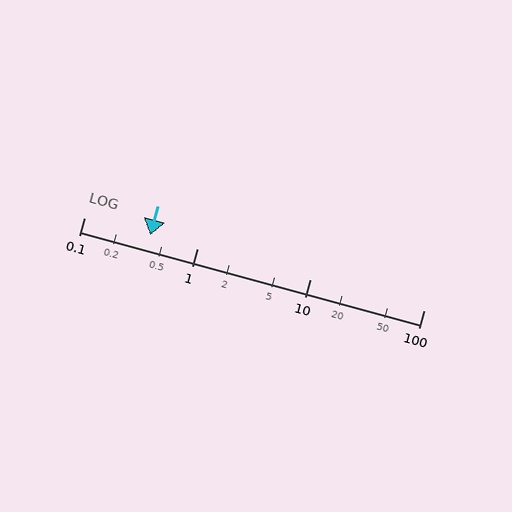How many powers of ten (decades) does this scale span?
The scale spans 3 decades, from 0.1 to 100.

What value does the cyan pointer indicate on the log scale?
The pointer indicates approximately 0.38.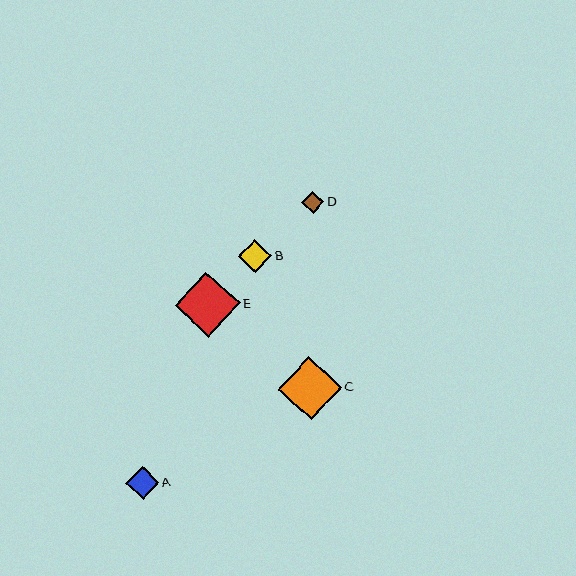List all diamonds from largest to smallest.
From largest to smallest: E, C, B, A, D.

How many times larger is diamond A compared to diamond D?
Diamond A is approximately 1.5 times the size of diamond D.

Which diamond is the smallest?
Diamond D is the smallest with a size of approximately 22 pixels.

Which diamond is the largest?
Diamond E is the largest with a size of approximately 64 pixels.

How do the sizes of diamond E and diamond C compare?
Diamond E and diamond C are approximately the same size.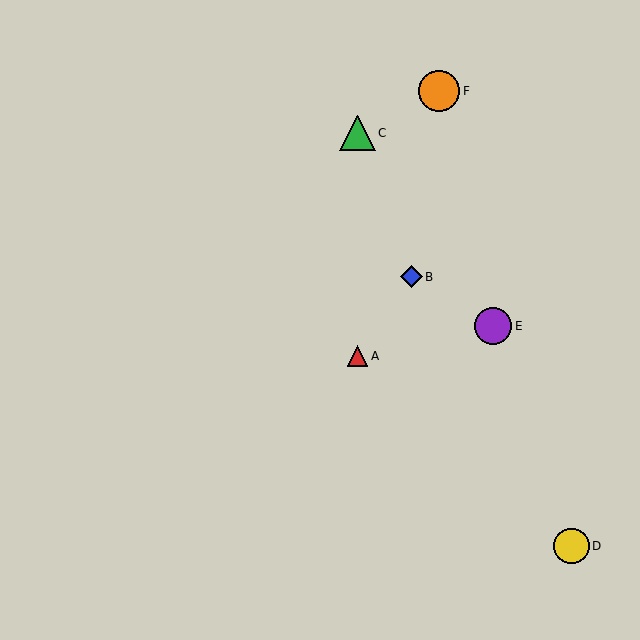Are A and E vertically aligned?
No, A is at x≈358 and E is at x≈493.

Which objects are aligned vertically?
Objects A, C are aligned vertically.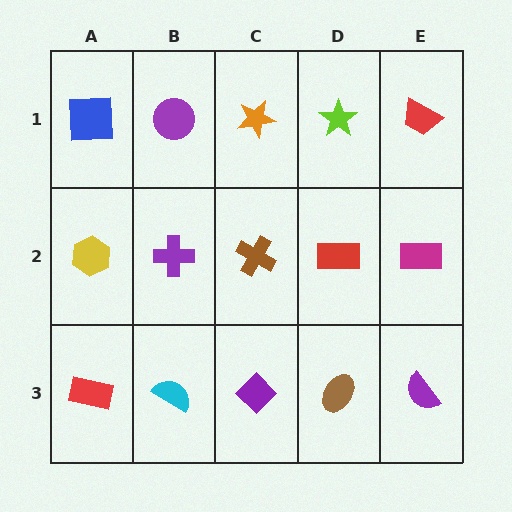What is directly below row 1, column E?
A magenta rectangle.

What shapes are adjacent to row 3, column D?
A red rectangle (row 2, column D), a purple diamond (row 3, column C), a purple semicircle (row 3, column E).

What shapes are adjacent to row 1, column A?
A yellow hexagon (row 2, column A), a purple circle (row 1, column B).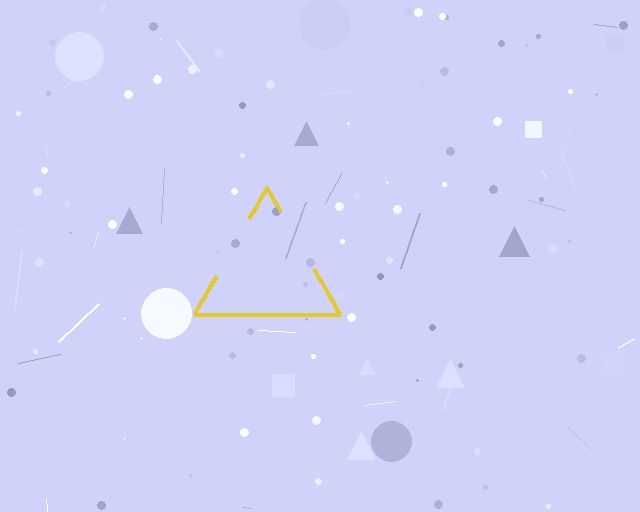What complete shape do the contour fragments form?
The contour fragments form a triangle.